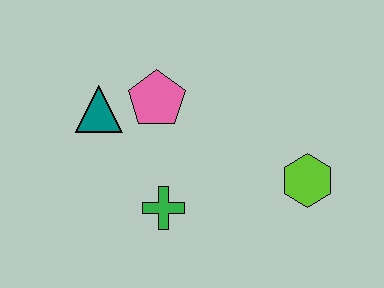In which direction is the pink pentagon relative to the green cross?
The pink pentagon is above the green cross.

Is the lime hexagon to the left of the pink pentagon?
No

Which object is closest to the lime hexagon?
The green cross is closest to the lime hexagon.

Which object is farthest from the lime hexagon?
The teal triangle is farthest from the lime hexagon.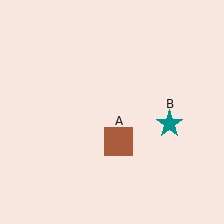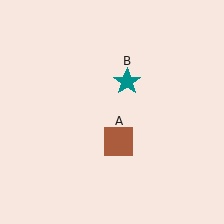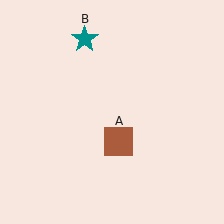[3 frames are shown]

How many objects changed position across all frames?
1 object changed position: teal star (object B).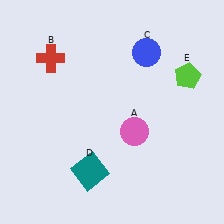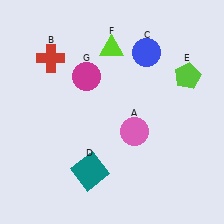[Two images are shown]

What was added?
A lime triangle (F), a magenta circle (G) were added in Image 2.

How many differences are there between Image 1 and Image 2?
There are 2 differences between the two images.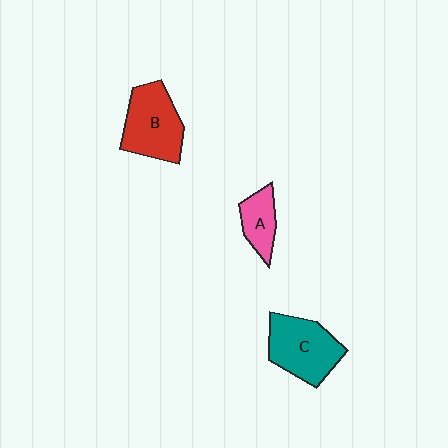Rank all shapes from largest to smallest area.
From largest to smallest: C (teal), B (red), A (pink).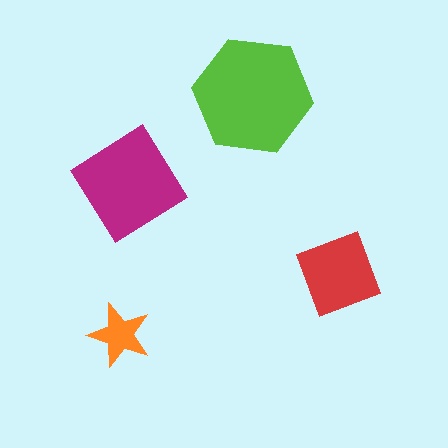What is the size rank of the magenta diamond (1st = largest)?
2nd.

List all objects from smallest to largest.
The orange star, the red square, the magenta diamond, the lime hexagon.